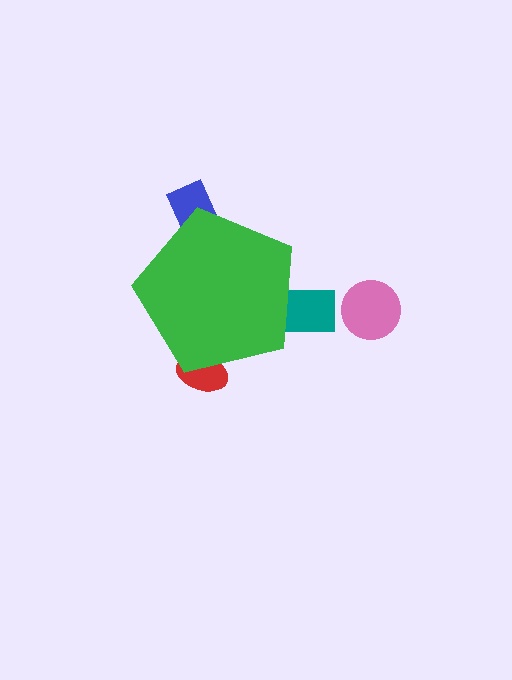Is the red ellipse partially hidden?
Yes, the red ellipse is partially hidden behind the green pentagon.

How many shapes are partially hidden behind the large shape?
3 shapes are partially hidden.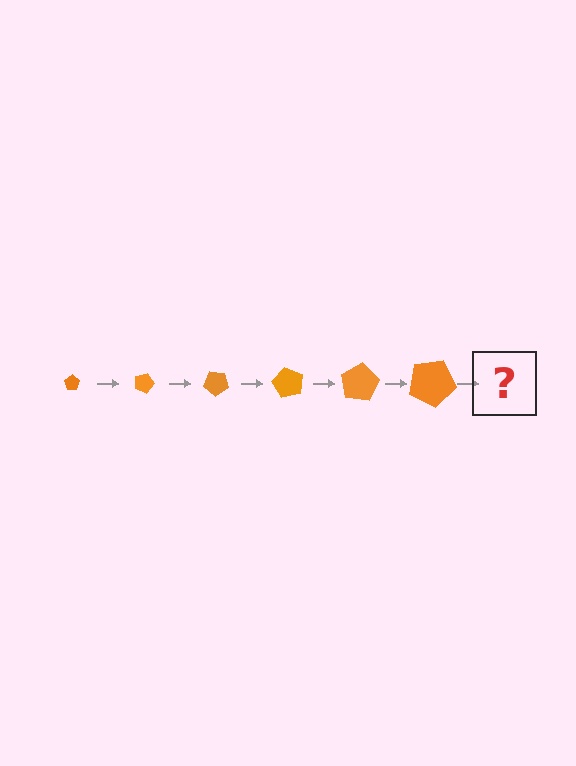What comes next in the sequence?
The next element should be a pentagon, larger than the previous one and rotated 120 degrees from the start.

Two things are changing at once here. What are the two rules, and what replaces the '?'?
The two rules are that the pentagon grows larger each step and it rotates 20 degrees each step. The '?' should be a pentagon, larger than the previous one and rotated 120 degrees from the start.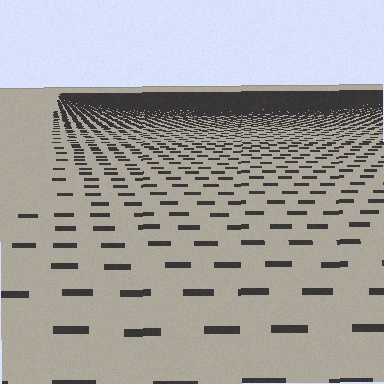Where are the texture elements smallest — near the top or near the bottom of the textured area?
Near the top.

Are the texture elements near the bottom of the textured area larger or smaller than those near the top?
Larger. Near the bottom, elements are closer to the viewer and appear at a bigger on-screen size.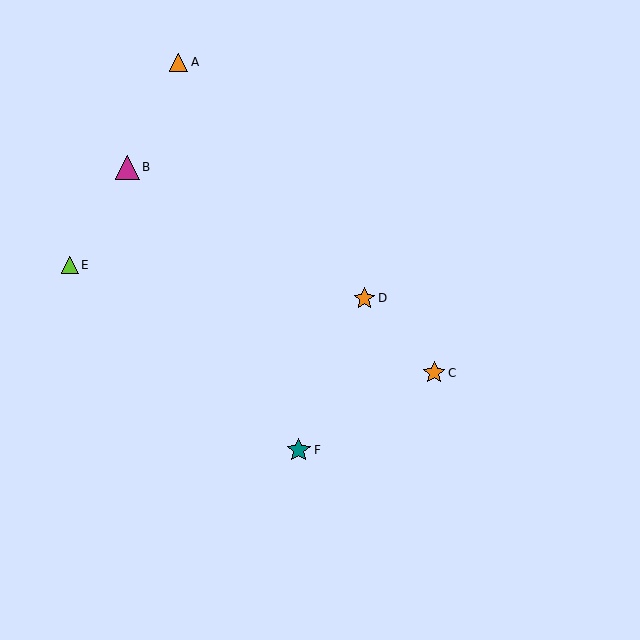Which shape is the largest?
The teal star (labeled F) is the largest.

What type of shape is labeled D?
Shape D is an orange star.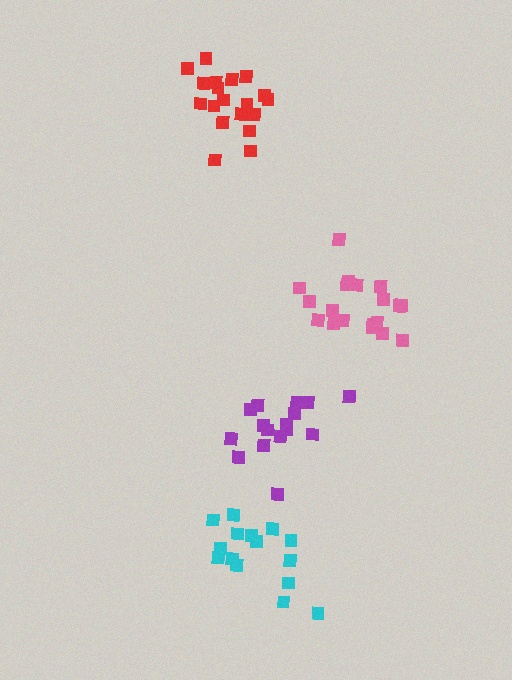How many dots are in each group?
Group 1: 16 dots, Group 2: 19 dots, Group 3: 19 dots, Group 4: 15 dots (69 total).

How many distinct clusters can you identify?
There are 4 distinct clusters.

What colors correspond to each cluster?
The clusters are colored: purple, red, pink, cyan.